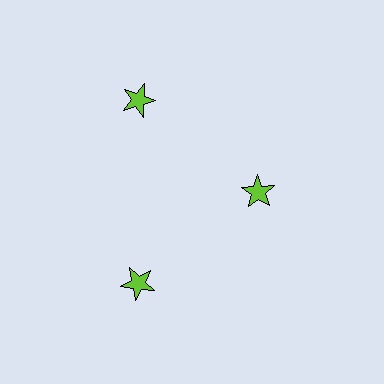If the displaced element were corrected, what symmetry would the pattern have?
It would have 3-fold rotational symmetry — the pattern would map onto itself every 120 degrees.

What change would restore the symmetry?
The symmetry would be restored by moving it outward, back onto the ring so that all 3 stars sit at equal angles and equal distance from the center.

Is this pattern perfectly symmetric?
No. The 3 lime stars are arranged in a ring, but one element near the 3 o'clock position is pulled inward toward the center, breaking the 3-fold rotational symmetry.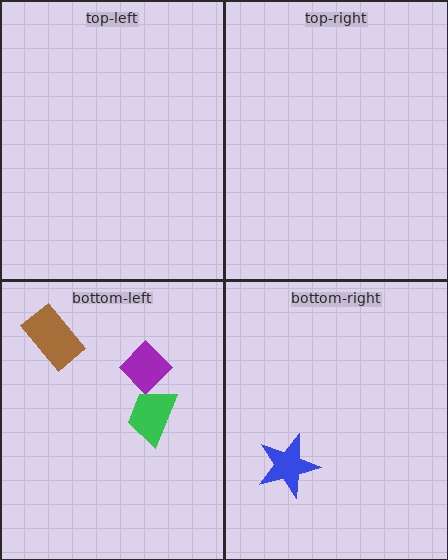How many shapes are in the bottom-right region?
1.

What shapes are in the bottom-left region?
The purple diamond, the green trapezoid, the brown rectangle.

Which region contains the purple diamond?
The bottom-left region.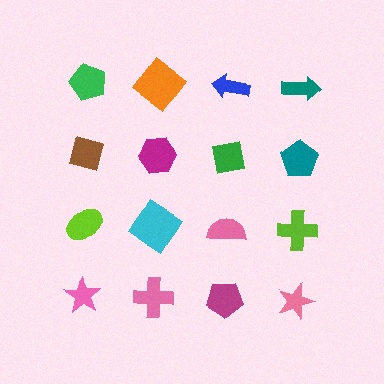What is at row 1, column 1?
A green pentagon.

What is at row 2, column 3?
A green square.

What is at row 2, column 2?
A magenta hexagon.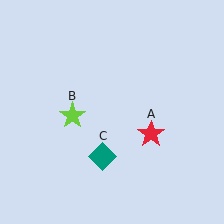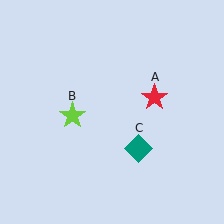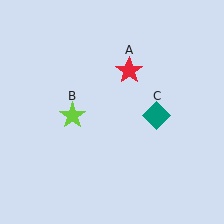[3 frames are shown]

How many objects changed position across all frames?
2 objects changed position: red star (object A), teal diamond (object C).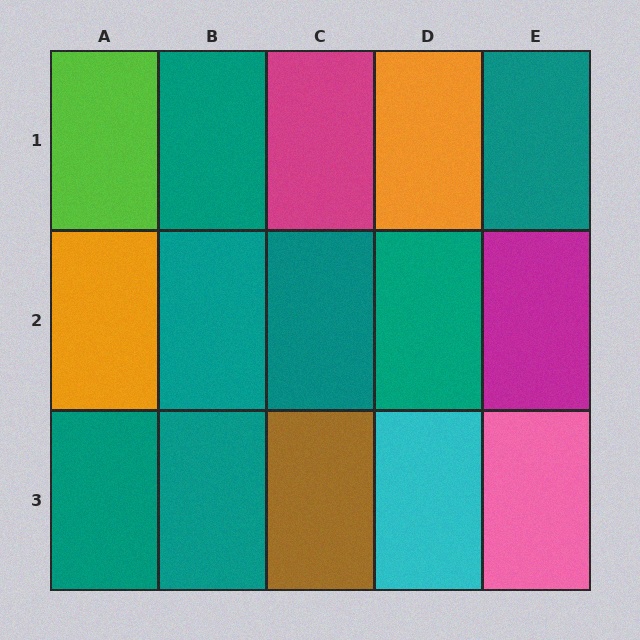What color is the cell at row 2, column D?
Teal.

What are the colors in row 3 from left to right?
Teal, teal, brown, cyan, pink.